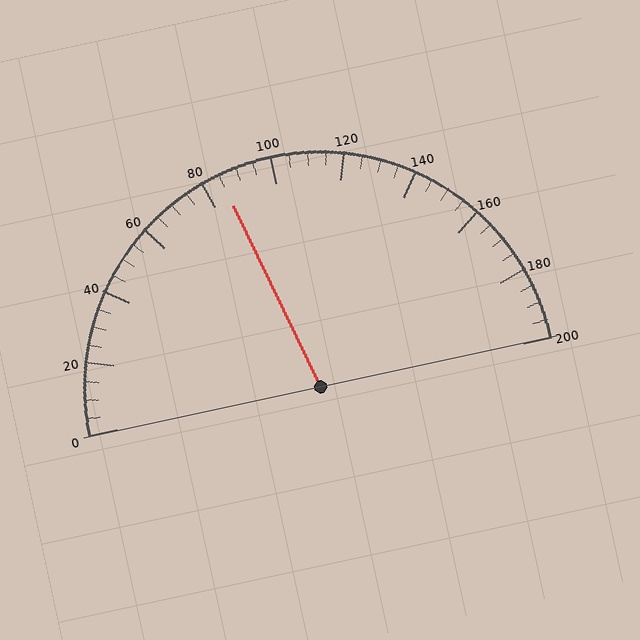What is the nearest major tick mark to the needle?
The nearest major tick mark is 80.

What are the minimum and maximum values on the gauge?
The gauge ranges from 0 to 200.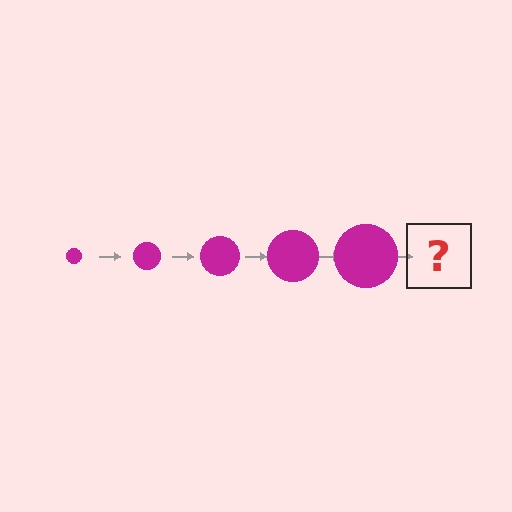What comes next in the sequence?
The next element should be a magenta circle, larger than the previous one.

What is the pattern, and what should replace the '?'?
The pattern is that the circle gets progressively larger each step. The '?' should be a magenta circle, larger than the previous one.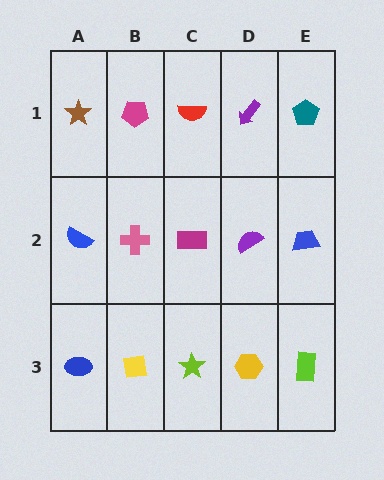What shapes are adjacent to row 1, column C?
A magenta rectangle (row 2, column C), a magenta pentagon (row 1, column B), a purple arrow (row 1, column D).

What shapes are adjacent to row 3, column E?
A blue trapezoid (row 2, column E), a yellow hexagon (row 3, column D).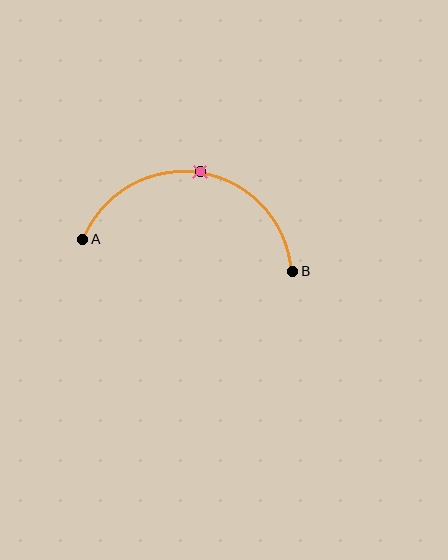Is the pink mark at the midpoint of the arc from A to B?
Yes. The pink mark lies on the arc at equal arc-length from both A and B — it is the arc midpoint.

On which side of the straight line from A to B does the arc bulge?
The arc bulges above the straight line connecting A and B.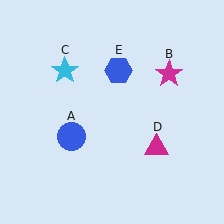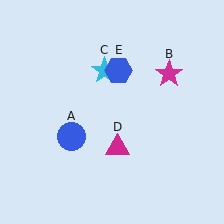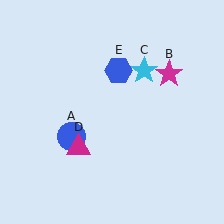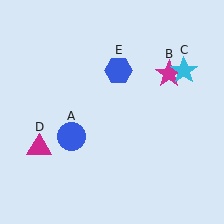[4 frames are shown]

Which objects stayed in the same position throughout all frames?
Blue circle (object A) and magenta star (object B) and blue hexagon (object E) remained stationary.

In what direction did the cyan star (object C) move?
The cyan star (object C) moved right.